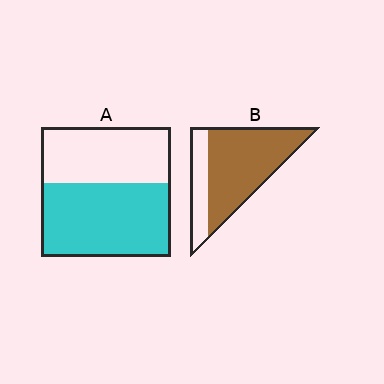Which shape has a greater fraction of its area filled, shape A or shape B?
Shape B.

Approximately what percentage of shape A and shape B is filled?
A is approximately 55% and B is approximately 75%.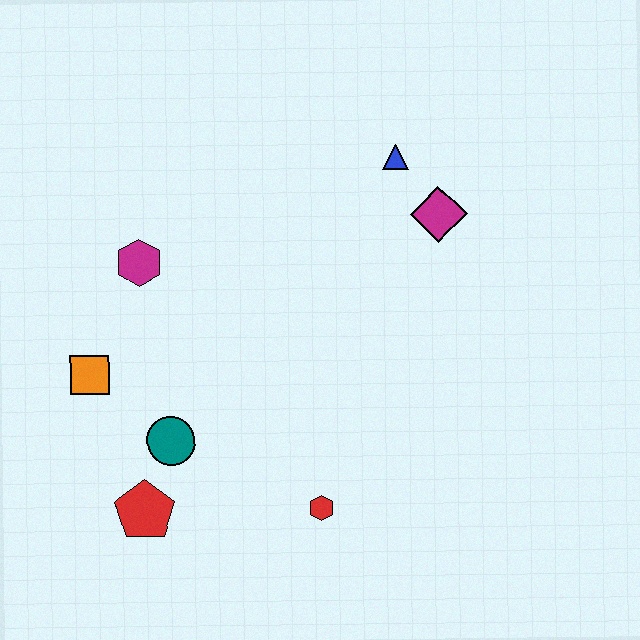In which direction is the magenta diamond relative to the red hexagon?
The magenta diamond is above the red hexagon.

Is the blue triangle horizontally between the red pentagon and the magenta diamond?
Yes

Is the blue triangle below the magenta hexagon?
No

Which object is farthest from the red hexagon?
The blue triangle is farthest from the red hexagon.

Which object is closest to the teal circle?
The red pentagon is closest to the teal circle.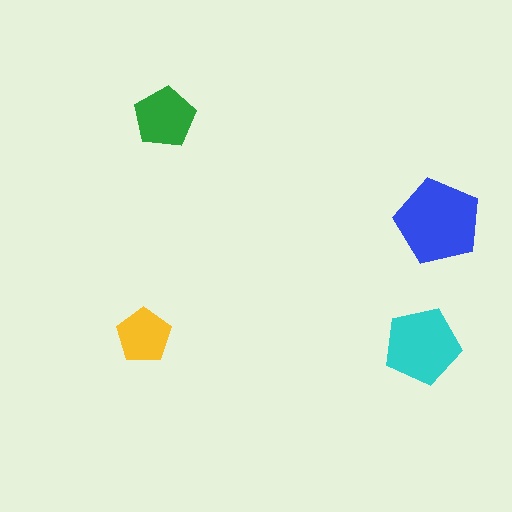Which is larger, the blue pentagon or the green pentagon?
The blue one.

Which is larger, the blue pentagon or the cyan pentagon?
The blue one.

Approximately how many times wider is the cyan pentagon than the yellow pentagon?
About 1.5 times wider.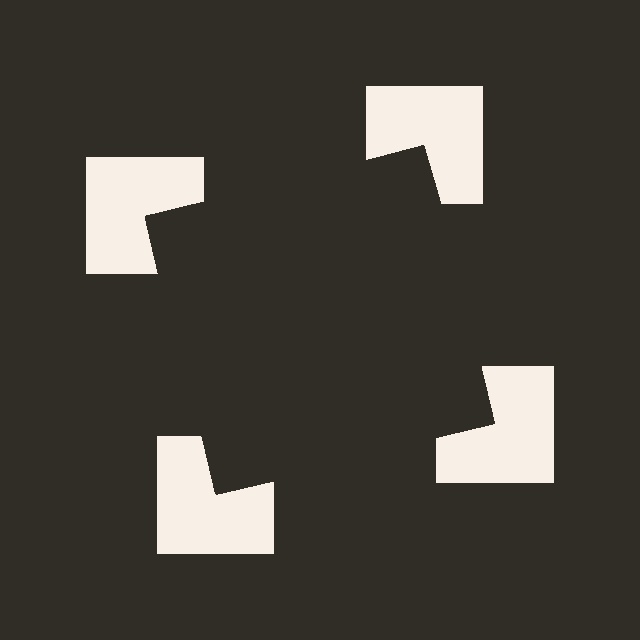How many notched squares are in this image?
There are 4 — one at each vertex of the illusory square.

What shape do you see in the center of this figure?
An illusory square — its edges are inferred from the aligned wedge cuts in the notched squares, not physically drawn.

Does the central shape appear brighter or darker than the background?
It typically appears slightly darker than the background, even though no actual brightness change is drawn.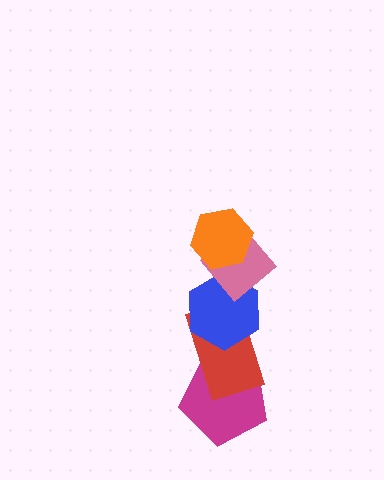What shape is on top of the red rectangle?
The blue hexagon is on top of the red rectangle.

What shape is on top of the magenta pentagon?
The red rectangle is on top of the magenta pentagon.